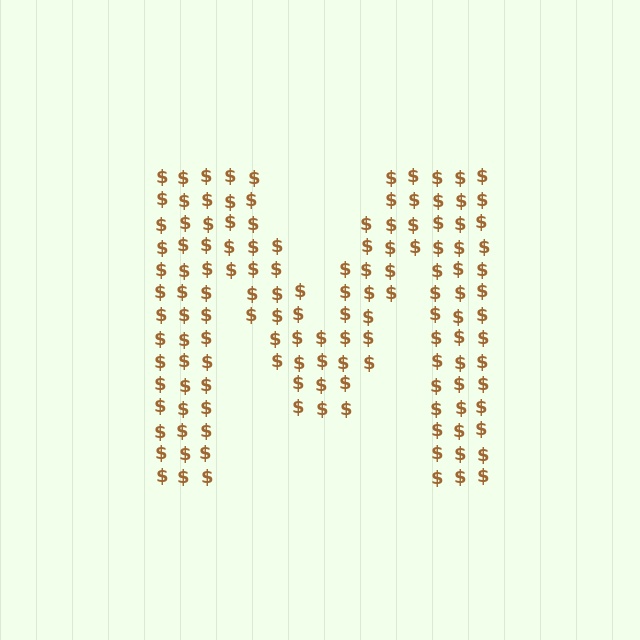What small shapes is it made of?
It is made of small dollar signs.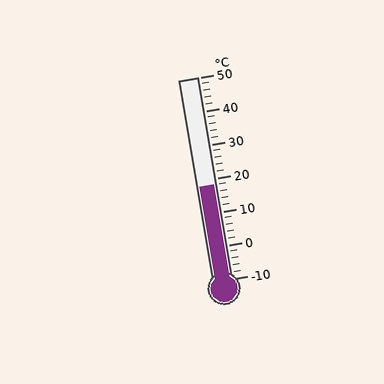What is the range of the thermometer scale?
The thermometer scale ranges from -10°C to 50°C.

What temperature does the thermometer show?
The thermometer shows approximately 18°C.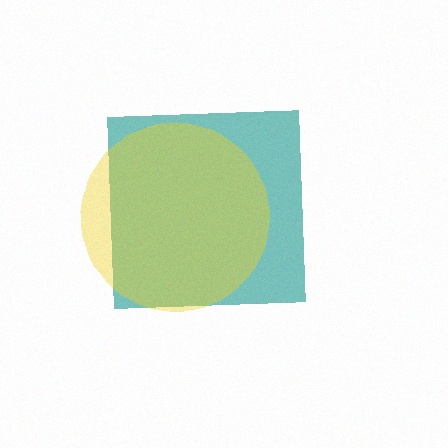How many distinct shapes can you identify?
There are 2 distinct shapes: a teal square, a yellow circle.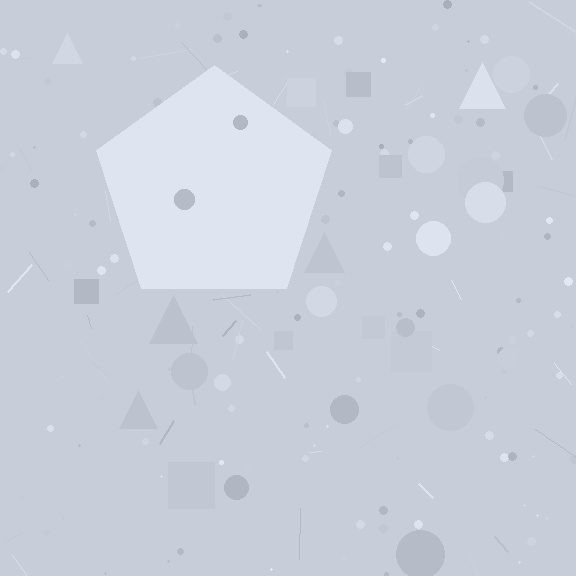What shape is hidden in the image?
A pentagon is hidden in the image.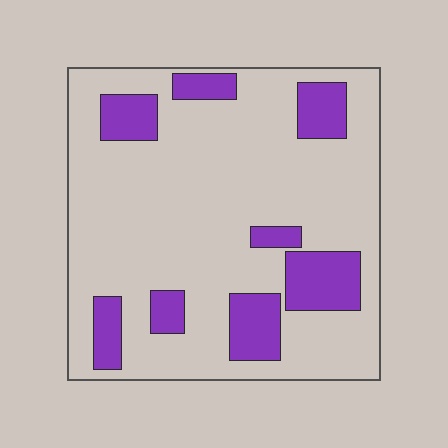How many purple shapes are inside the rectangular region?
8.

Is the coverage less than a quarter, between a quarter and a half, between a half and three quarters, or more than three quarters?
Less than a quarter.